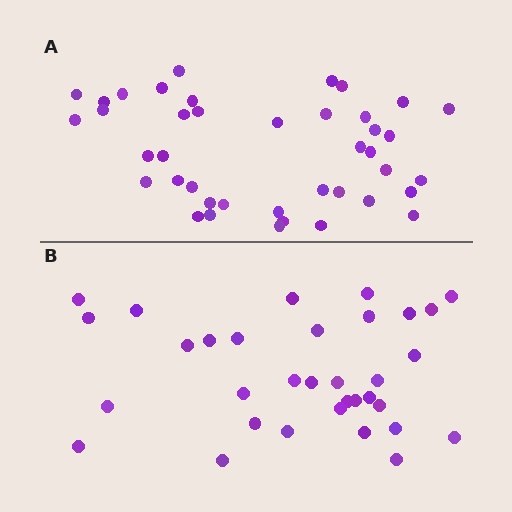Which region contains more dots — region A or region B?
Region A (the top region) has more dots.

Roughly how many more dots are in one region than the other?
Region A has roughly 8 or so more dots than region B.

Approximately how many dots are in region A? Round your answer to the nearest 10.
About 40 dots. (The exact count is 41, which rounds to 40.)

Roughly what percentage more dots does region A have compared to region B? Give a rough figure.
About 25% more.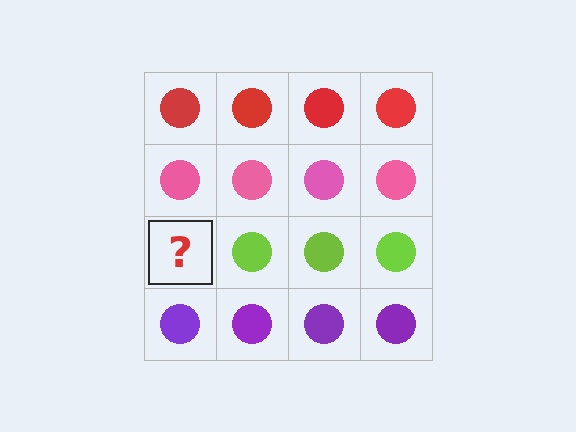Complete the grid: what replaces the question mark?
The question mark should be replaced with a lime circle.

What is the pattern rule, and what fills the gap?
The rule is that each row has a consistent color. The gap should be filled with a lime circle.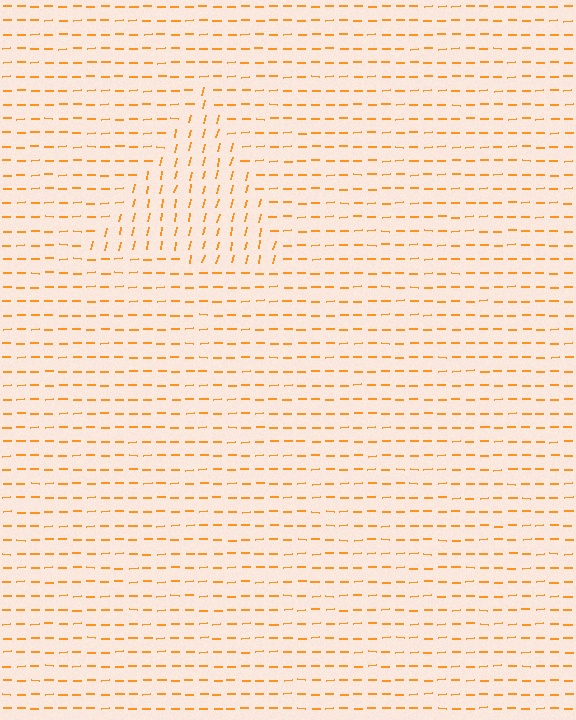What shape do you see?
I see a triangle.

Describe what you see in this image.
The image is filled with small orange line segments. A triangle region in the image has lines oriented differently from the surrounding lines, creating a visible texture boundary.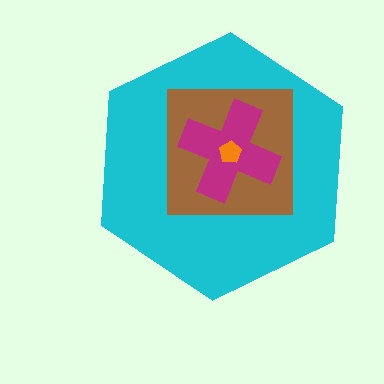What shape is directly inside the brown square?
The magenta cross.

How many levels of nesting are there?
4.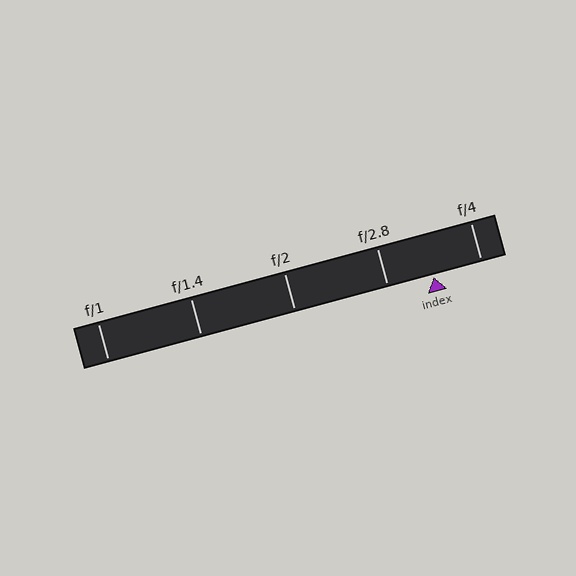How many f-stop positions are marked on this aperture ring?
There are 5 f-stop positions marked.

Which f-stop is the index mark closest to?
The index mark is closest to f/2.8.